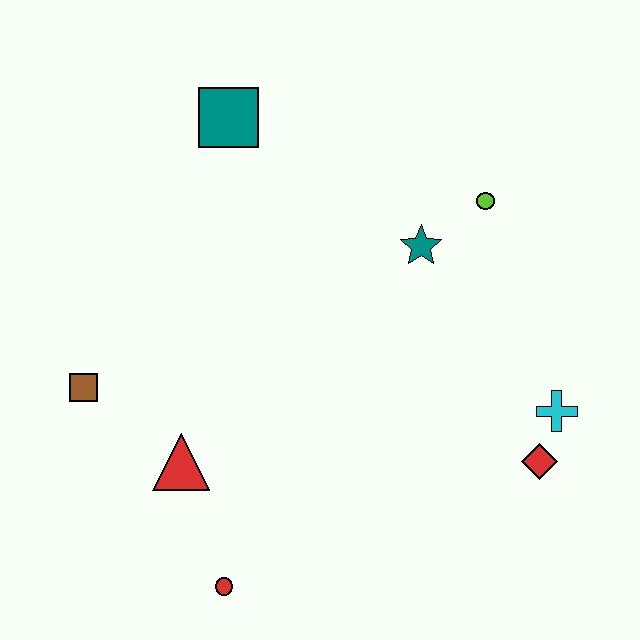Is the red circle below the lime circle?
Yes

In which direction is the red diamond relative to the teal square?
The red diamond is below the teal square.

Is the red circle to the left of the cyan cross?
Yes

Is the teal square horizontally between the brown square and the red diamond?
Yes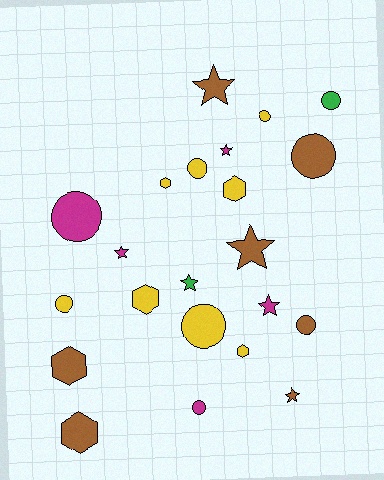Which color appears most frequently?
Yellow, with 8 objects.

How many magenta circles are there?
There are 2 magenta circles.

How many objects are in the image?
There are 22 objects.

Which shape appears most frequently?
Circle, with 9 objects.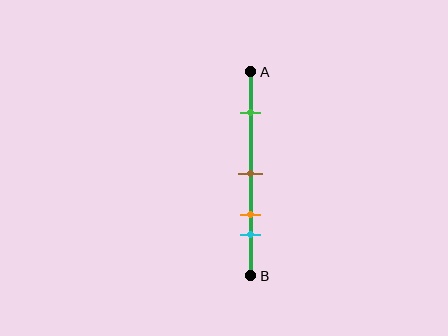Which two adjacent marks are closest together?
The orange and cyan marks are the closest adjacent pair.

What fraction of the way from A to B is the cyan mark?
The cyan mark is approximately 80% (0.8) of the way from A to B.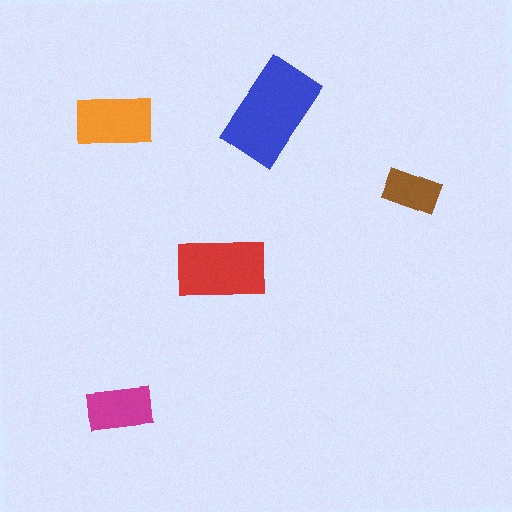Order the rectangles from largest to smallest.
the blue one, the red one, the orange one, the magenta one, the brown one.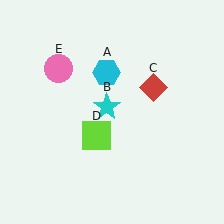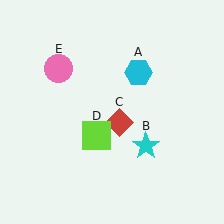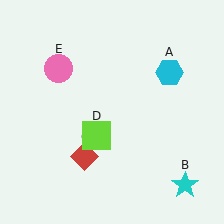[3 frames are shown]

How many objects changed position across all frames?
3 objects changed position: cyan hexagon (object A), cyan star (object B), red diamond (object C).